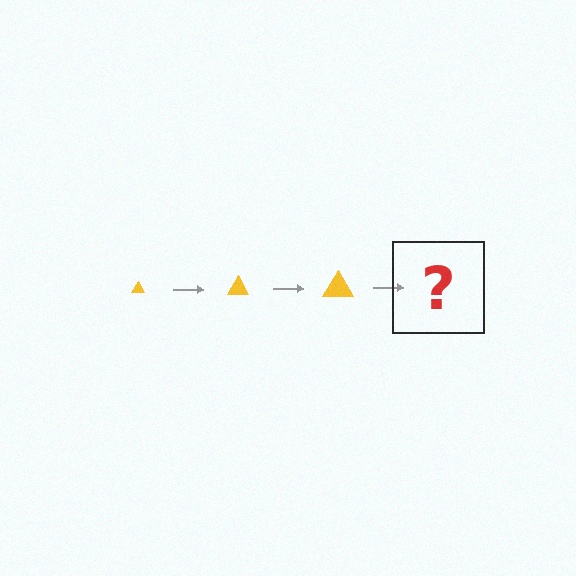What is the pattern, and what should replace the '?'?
The pattern is that the triangle gets progressively larger each step. The '?' should be a yellow triangle, larger than the previous one.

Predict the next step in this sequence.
The next step is a yellow triangle, larger than the previous one.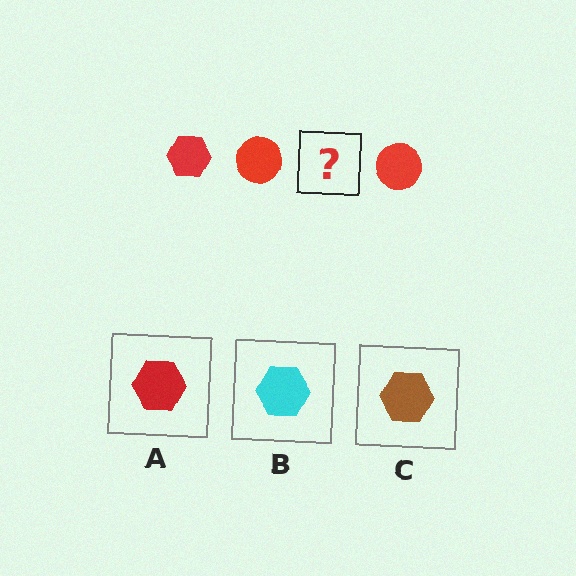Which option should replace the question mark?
Option A.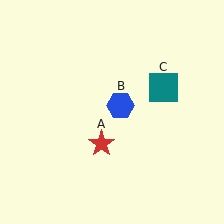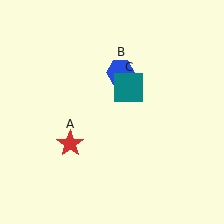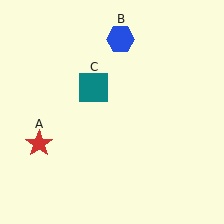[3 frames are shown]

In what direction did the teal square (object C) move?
The teal square (object C) moved left.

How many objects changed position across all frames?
3 objects changed position: red star (object A), blue hexagon (object B), teal square (object C).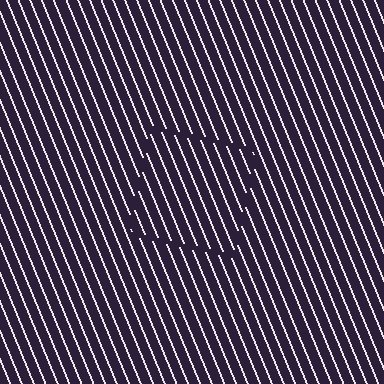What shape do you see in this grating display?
An illusory square. The interior of the shape contains the same grating, shifted by half a period — the contour is defined by the phase discontinuity where line-ends from the inner and outer gratings abut.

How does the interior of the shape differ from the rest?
The interior of the shape contains the same grating, shifted by half a period — the contour is defined by the phase discontinuity where line-ends from the inner and outer gratings abut.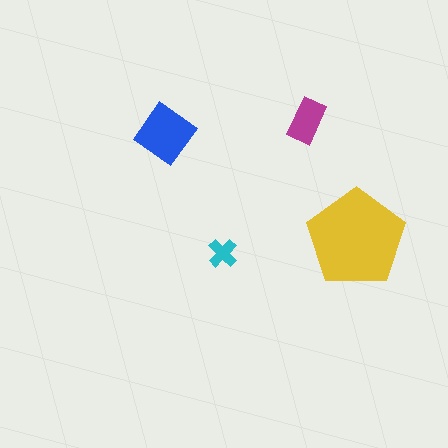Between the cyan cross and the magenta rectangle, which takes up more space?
The magenta rectangle.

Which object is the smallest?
The cyan cross.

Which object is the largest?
The yellow pentagon.